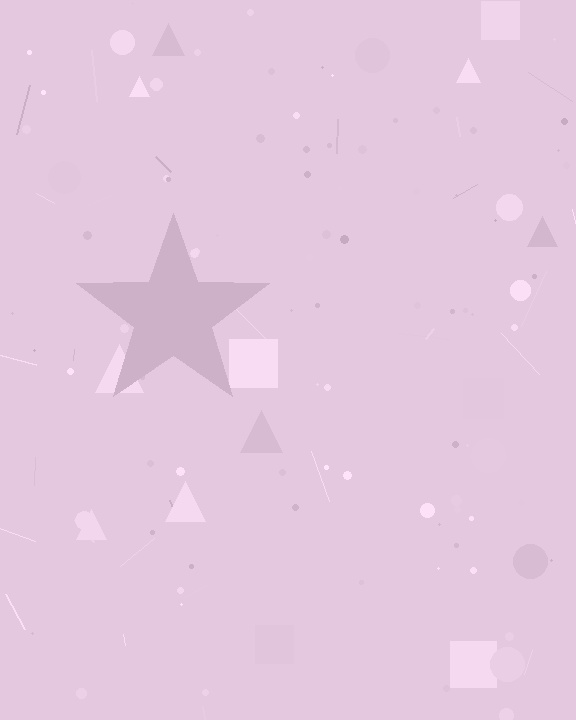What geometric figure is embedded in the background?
A star is embedded in the background.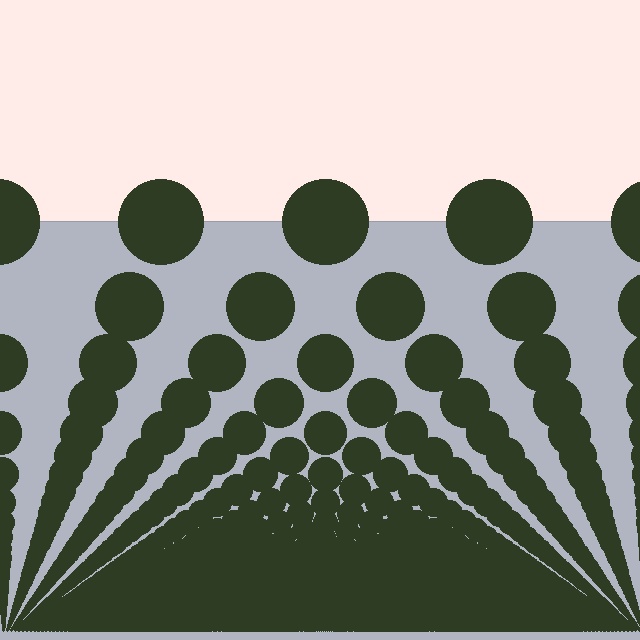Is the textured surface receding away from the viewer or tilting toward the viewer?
The surface appears to tilt toward the viewer. Texture elements get larger and sparser toward the top.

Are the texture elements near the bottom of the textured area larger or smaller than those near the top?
Smaller. The gradient is inverted — elements near the bottom are smaller and denser.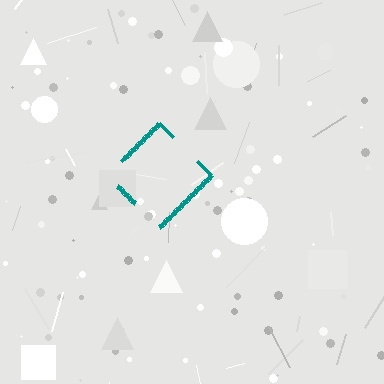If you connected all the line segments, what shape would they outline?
They would outline a diamond.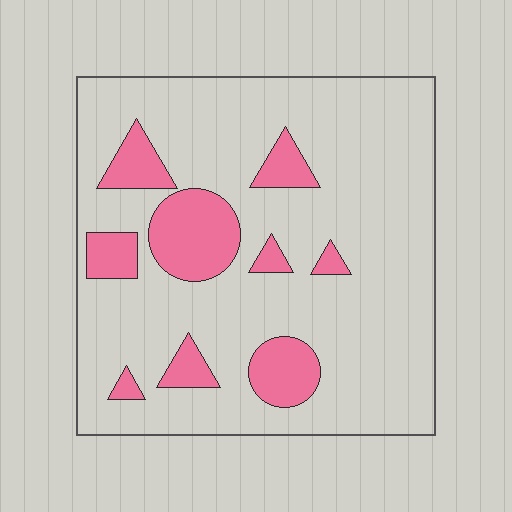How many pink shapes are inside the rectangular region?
9.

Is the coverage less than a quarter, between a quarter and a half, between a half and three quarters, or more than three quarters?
Less than a quarter.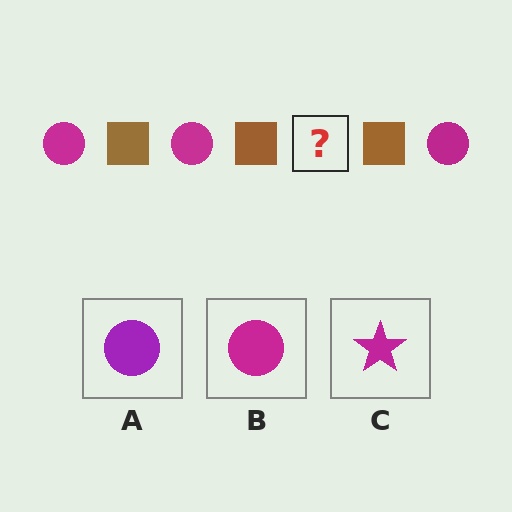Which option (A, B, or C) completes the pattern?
B.